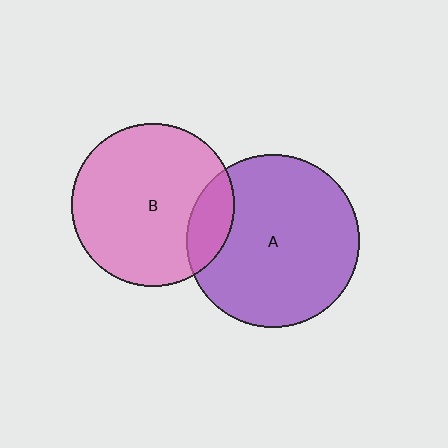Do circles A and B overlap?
Yes.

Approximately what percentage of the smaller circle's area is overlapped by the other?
Approximately 15%.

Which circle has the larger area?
Circle A (purple).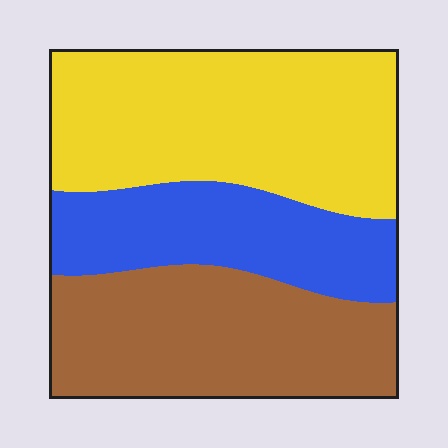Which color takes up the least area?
Blue, at roughly 25%.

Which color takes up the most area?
Yellow, at roughly 40%.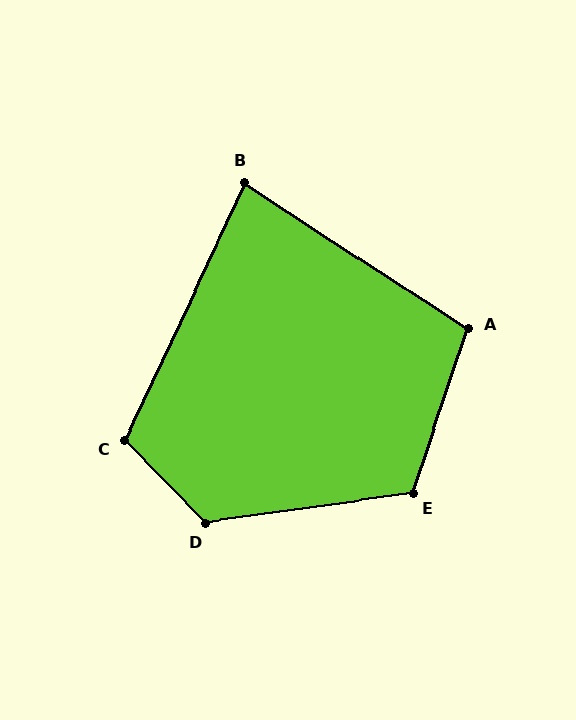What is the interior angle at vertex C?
Approximately 110 degrees (obtuse).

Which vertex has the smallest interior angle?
B, at approximately 82 degrees.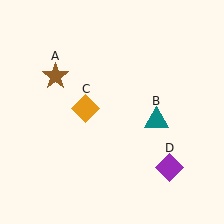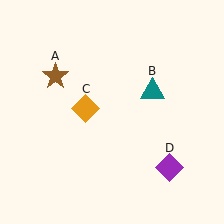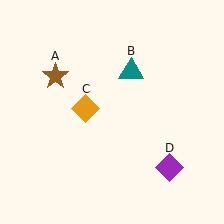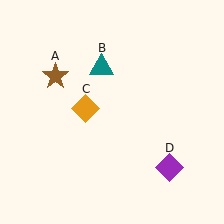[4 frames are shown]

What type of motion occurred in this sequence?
The teal triangle (object B) rotated counterclockwise around the center of the scene.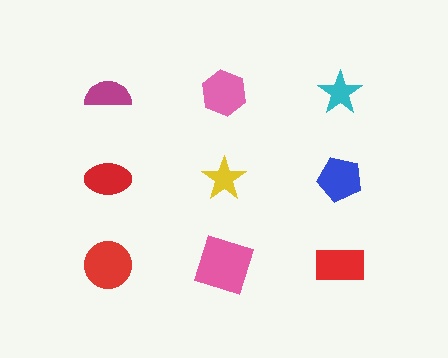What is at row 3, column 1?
A red circle.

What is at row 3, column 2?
A pink square.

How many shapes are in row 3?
3 shapes.